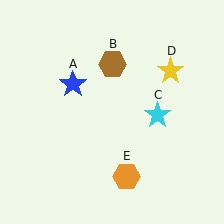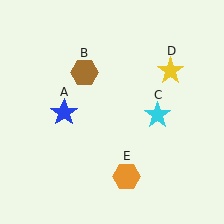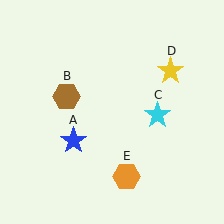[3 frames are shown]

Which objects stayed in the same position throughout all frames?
Cyan star (object C) and yellow star (object D) and orange hexagon (object E) remained stationary.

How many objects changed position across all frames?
2 objects changed position: blue star (object A), brown hexagon (object B).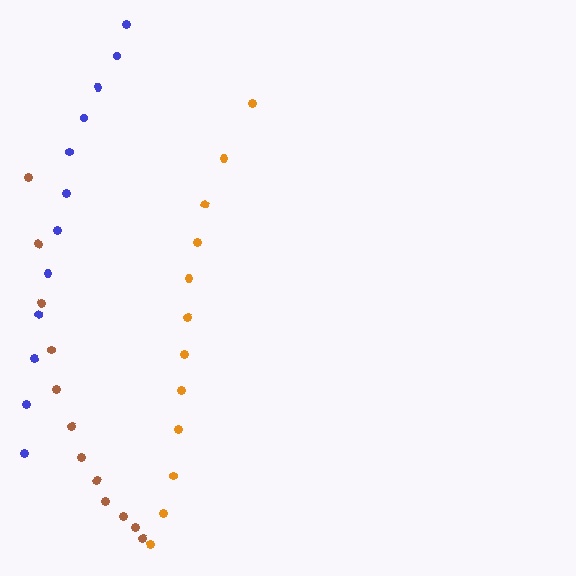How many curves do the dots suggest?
There are 3 distinct paths.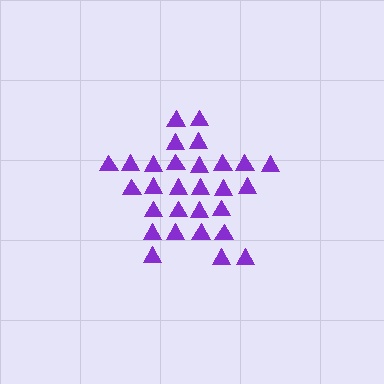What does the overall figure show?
The overall figure shows a star.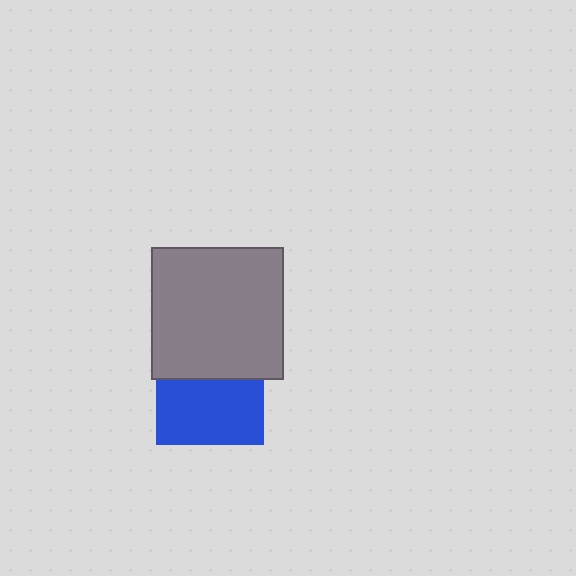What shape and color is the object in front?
The object in front is a gray square.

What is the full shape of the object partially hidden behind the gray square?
The partially hidden object is a blue square.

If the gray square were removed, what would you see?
You would see the complete blue square.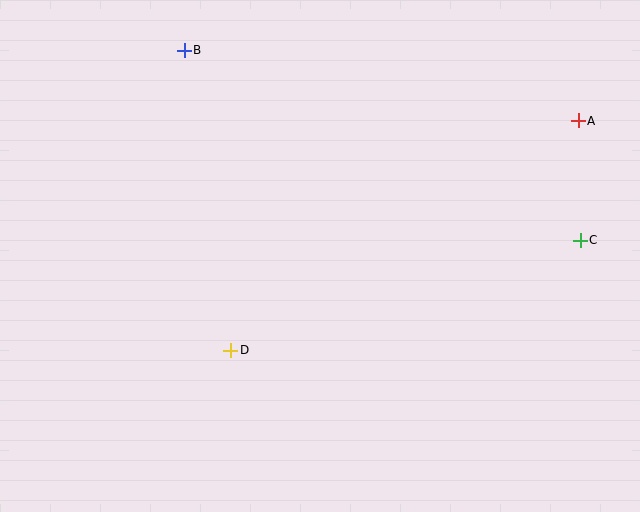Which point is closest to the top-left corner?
Point B is closest to the top-left corner.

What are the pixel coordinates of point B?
Point B is at (184, 50).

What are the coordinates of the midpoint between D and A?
The midpoint between D and A is at (404, 236).